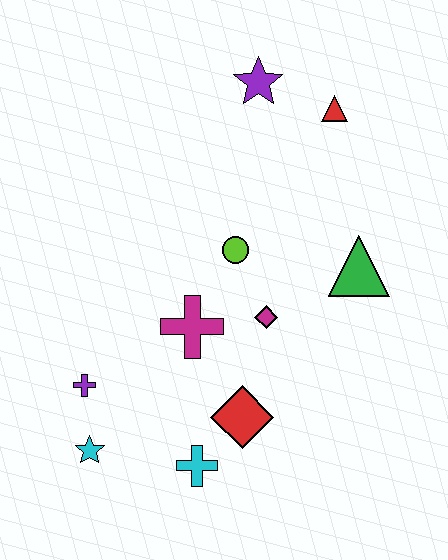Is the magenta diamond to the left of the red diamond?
No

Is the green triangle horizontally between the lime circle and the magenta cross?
No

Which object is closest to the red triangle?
The purple star is closest to the red triangle.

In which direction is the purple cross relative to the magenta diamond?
The purple cross is to the left of the magenta diamond.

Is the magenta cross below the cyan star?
No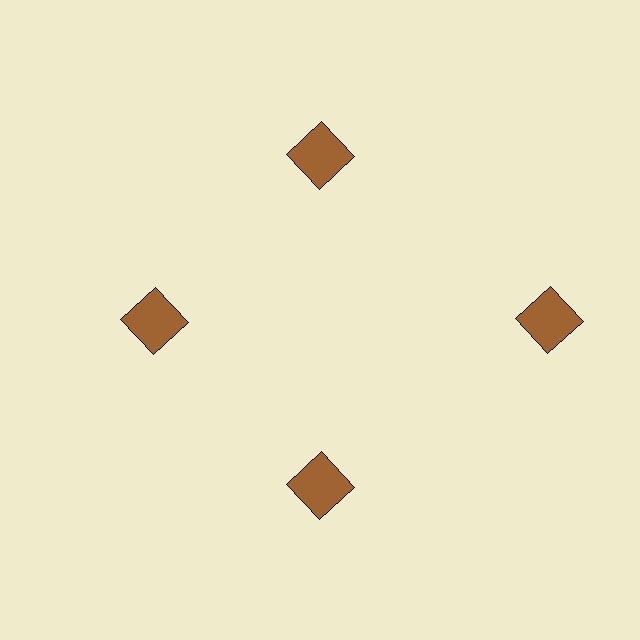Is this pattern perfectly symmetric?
No. The 4 brown squares are arranged in a ring, but one element near the 3 o'clock position is pushed outward from the center, breaking the 4-fold rotational symmetry.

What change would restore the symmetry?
The symmetry would be restored by moving it inward, back onto the ring so that all 4 squares sit at equal angles and equal distance from the center.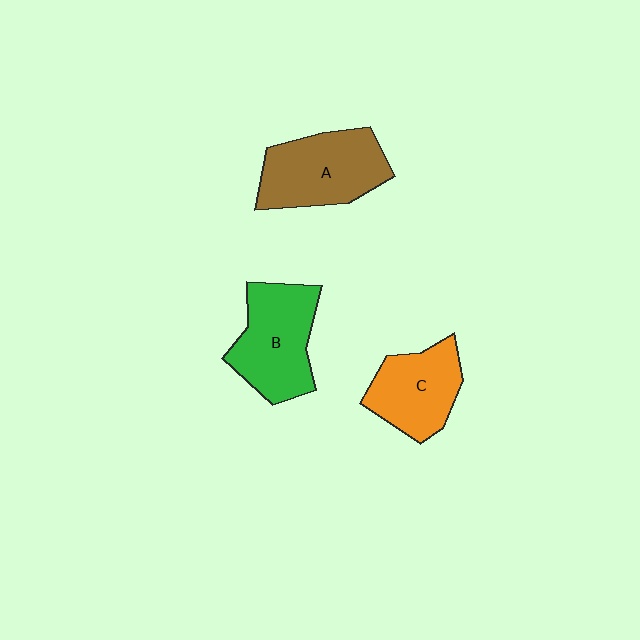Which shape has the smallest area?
Shape C (orange).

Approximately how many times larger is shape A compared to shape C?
Approximately 1.2 times.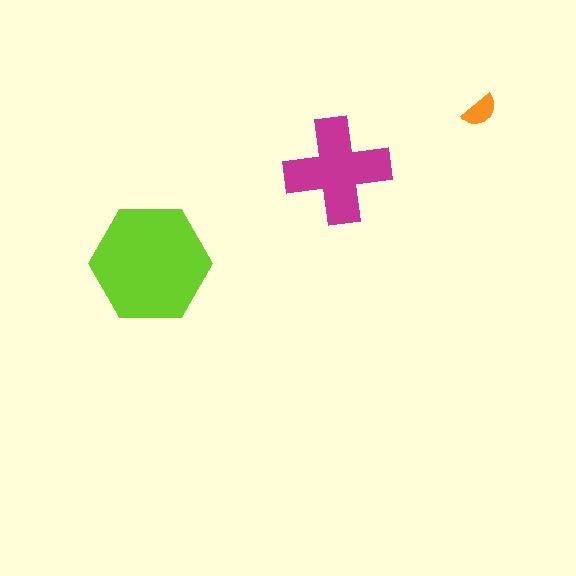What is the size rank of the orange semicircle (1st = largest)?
3rd.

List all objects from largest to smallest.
The lime hexagon, the magenta cross, the orange semicircle.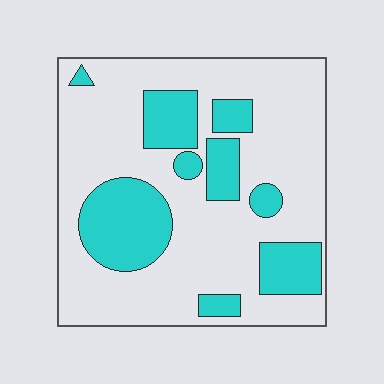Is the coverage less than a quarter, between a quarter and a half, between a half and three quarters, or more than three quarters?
Between a quarter and a half.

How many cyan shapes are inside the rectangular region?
9.